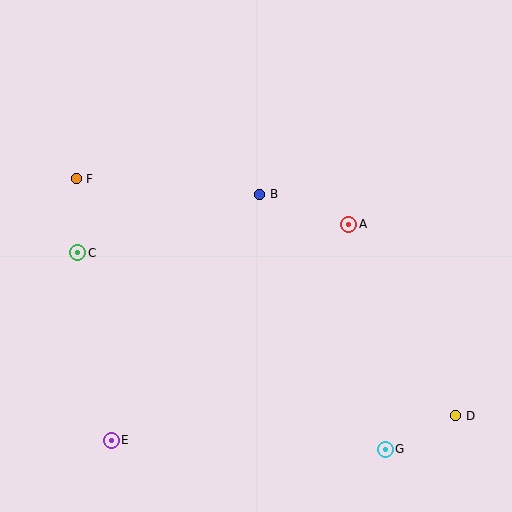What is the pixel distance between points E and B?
The distance between E and B is 287 pixels.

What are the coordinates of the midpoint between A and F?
The midpoint between A and F is at (213, 201).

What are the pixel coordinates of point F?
Point F is at (76, 179).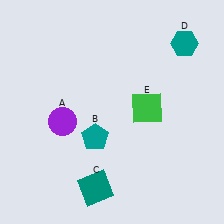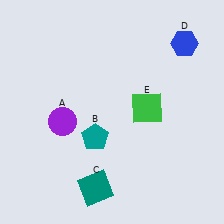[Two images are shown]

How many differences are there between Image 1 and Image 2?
There is 1 difference between the two images.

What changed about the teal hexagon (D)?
In Image 1, D is teal. In Image 2, it changed to blue.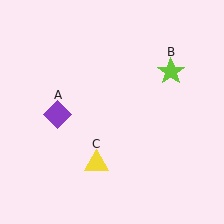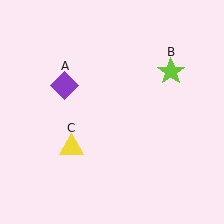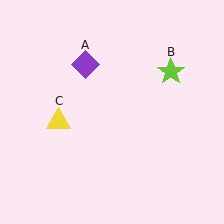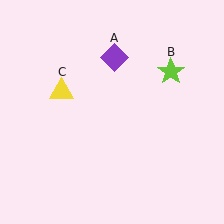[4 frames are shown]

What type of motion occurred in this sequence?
The purple diamond (object A), yellow triangle (object C) rotated clockwise around the center of the scene.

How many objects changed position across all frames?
2 objects changed position: purple diamond (object A), yellow triangle (object C).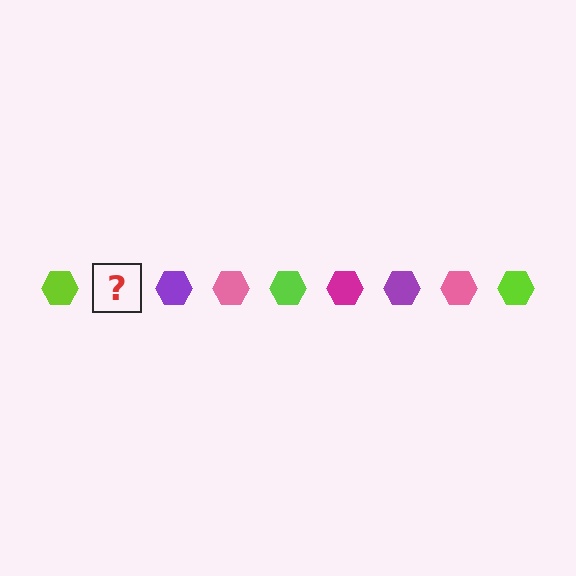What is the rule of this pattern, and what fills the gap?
The rule is that the pattern cycles through lime, magenta, purple, pink hexagons. The gap should be filled with a magenta hexagon.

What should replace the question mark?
The question mark should be replaced with a magenta hexagon.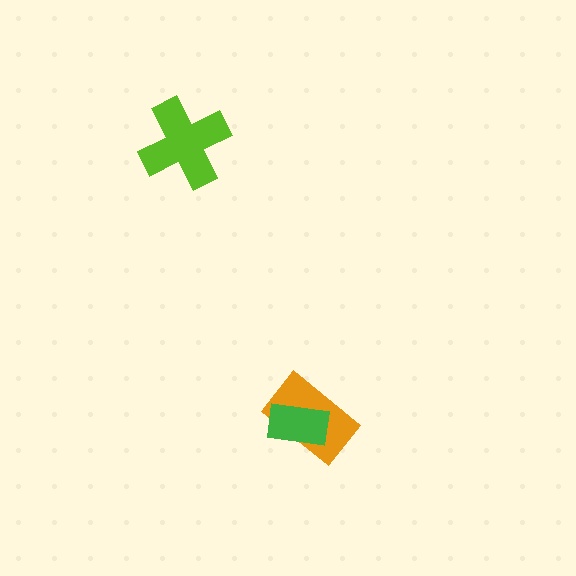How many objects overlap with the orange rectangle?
1 object overlaps with the orange rectangle.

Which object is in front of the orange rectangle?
The green rectangle is in front of the orange rectangle.